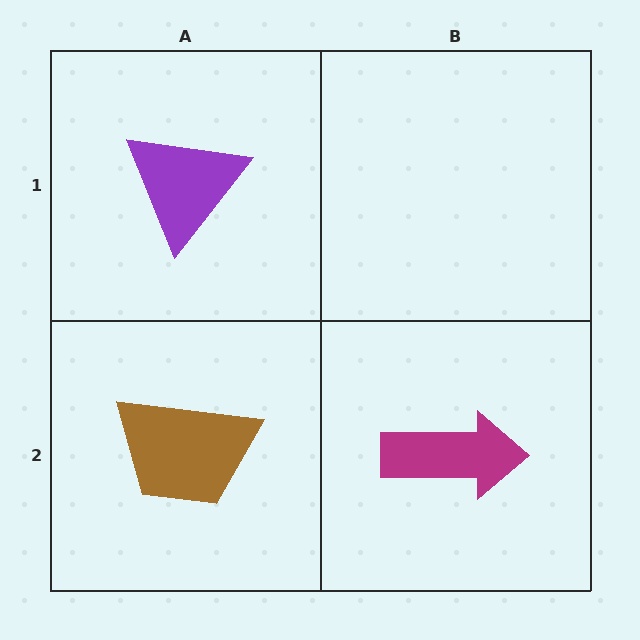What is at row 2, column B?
A magenta arrow.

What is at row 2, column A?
A brown trapezoid.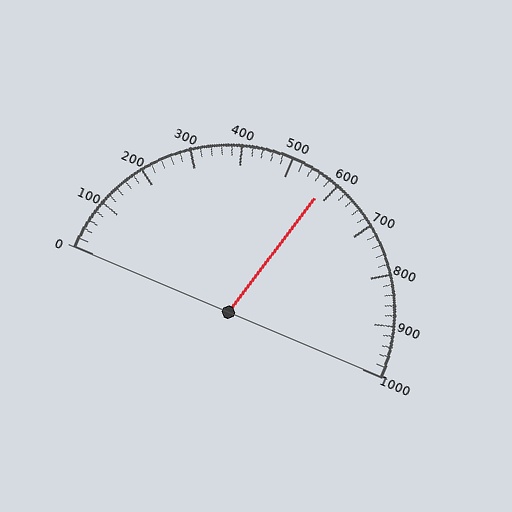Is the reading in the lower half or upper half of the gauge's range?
The reading is in the upper half of the range (0 to 1000).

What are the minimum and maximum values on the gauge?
The gauge ranges from 0 to 1000.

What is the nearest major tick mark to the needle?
The nearest major tick mark is 600.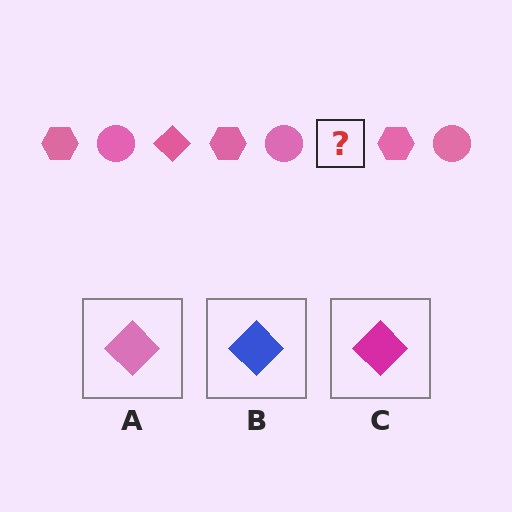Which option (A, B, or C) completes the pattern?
A.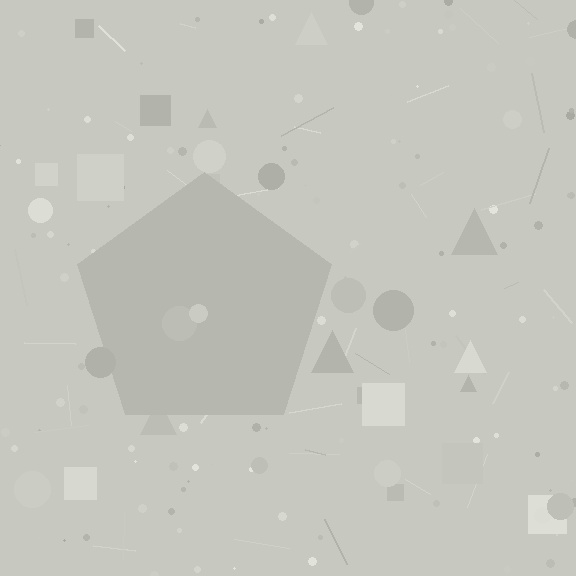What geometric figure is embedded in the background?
A pentagon is embedded in the background.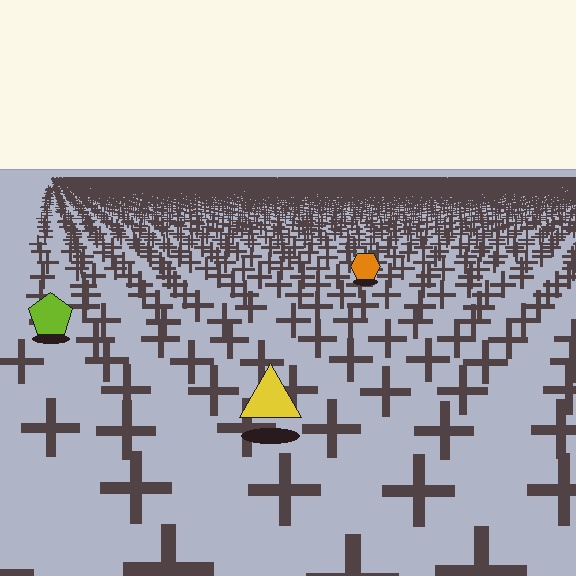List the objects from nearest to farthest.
From nearest to farthest: the yellow triangle, the lime pentagon, the orange hexagon.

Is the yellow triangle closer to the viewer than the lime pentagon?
Yes. The yellow triangle is closer — you can tell from the texture gradient: the ground texture is coarser near it.